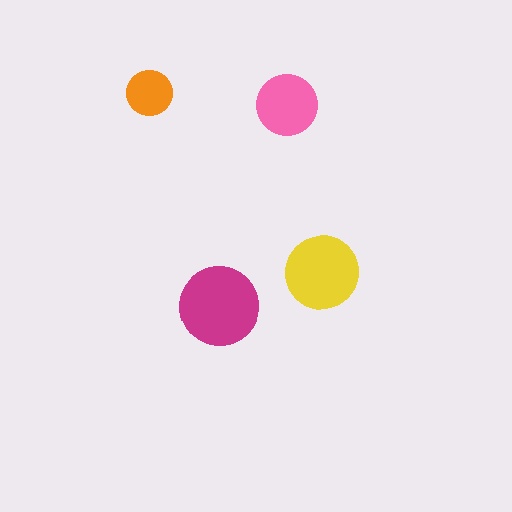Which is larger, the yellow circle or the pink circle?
The yellow one.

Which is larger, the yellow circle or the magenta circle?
The magenta one.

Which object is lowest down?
The magenta circle is bottommost.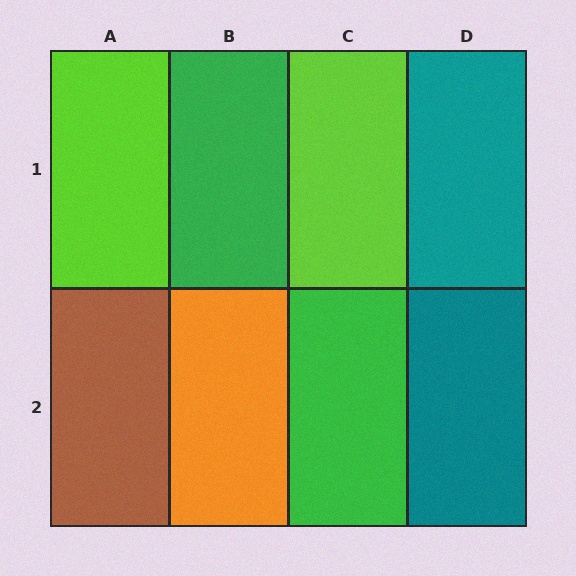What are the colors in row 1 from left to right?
Lime, green, lime, teal.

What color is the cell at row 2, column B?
Orange.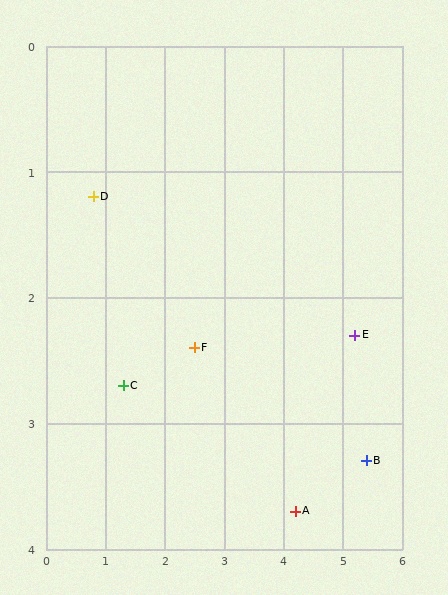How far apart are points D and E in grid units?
Points D and E are about 4.5 grid units apart.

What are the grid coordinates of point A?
Point A is at approximately (4.2, 3.7).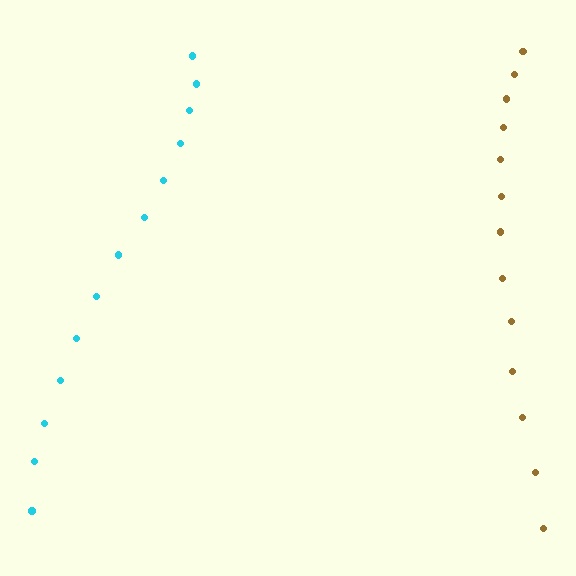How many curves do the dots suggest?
There are 2 distinct paths.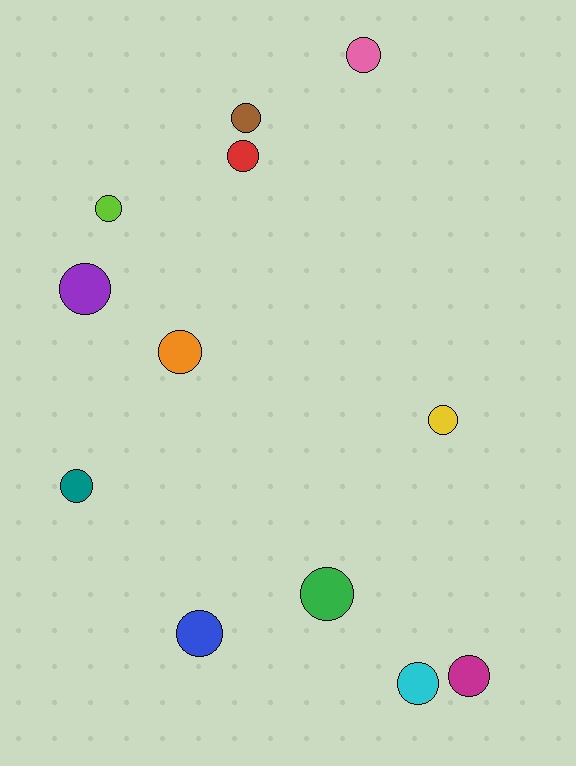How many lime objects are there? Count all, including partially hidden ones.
There is 1 lime object.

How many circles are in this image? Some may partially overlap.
There are 12 circles.